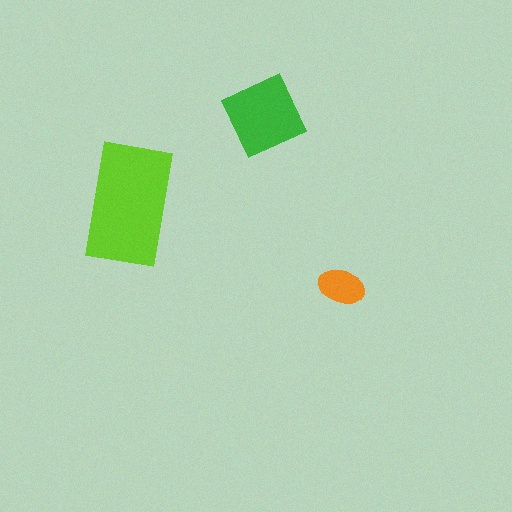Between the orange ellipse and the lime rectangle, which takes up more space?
The lime rectangle.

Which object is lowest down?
The orange ellipse is bottommost.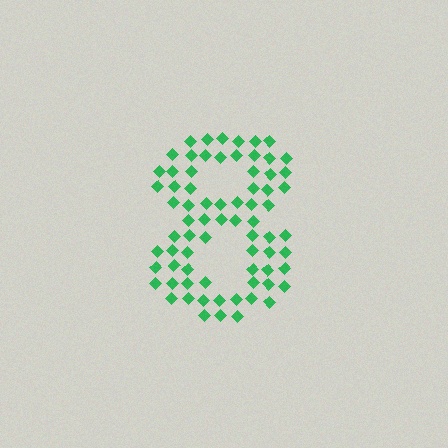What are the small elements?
The small elements are diamonds.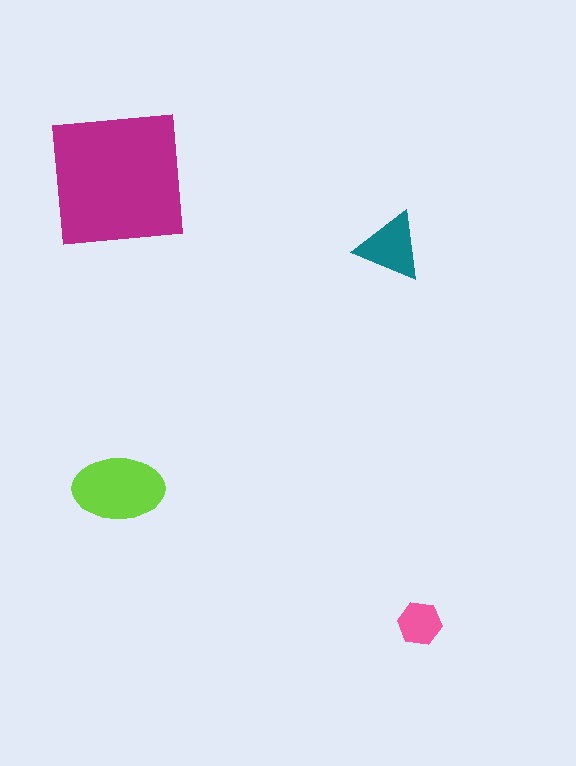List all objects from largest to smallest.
The magenta square, the lime ellipse, the teal triangle, the pink hexagon.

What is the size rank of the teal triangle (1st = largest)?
3rd.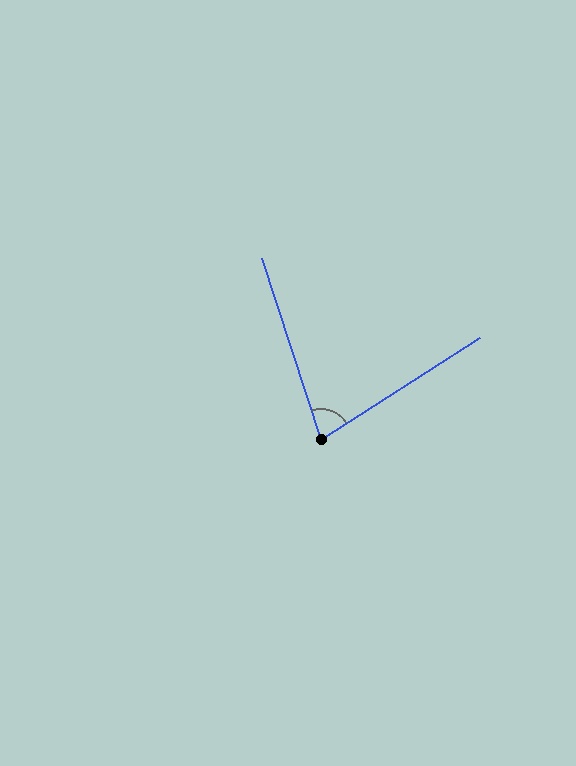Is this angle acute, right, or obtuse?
It is acute.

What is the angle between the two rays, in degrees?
Approximately 75 degrees.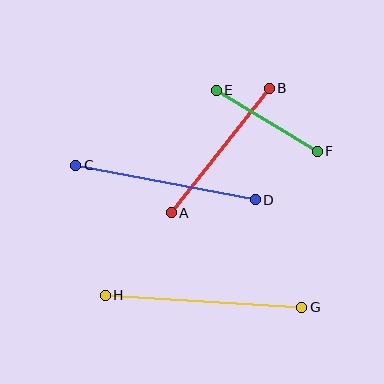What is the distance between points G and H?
The distance is approximately 197 pixels.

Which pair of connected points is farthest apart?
Points G and H are farthest apart.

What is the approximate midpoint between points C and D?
The midpoint is at approximately (166, 183) pixels.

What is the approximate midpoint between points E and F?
The midpoint is at approximately (267, 121) pixels.